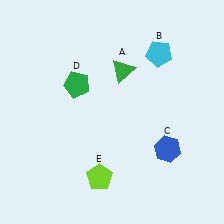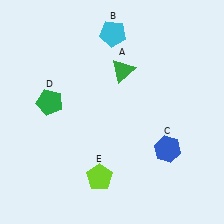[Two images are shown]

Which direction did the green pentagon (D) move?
The green pentagon (D) moved left.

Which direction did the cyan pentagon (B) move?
The cyan pentagon (B) moved left.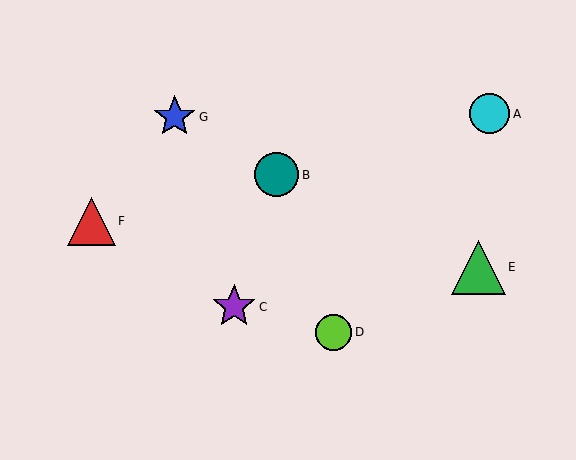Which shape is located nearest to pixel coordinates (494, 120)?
The cyan circle (labeled A) at (490, 114) is nearest to that location.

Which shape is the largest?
The green triangle (labeled E) is the largest.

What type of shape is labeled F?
Shape F is a red triangle.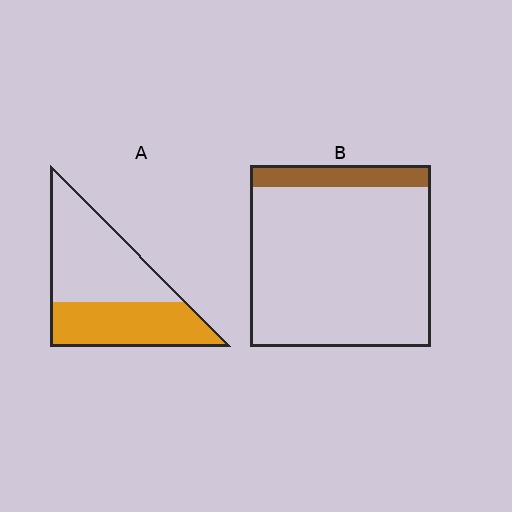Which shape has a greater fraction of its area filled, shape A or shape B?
Shape A.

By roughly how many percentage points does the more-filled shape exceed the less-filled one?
By roughly 30 percentage points (A over B).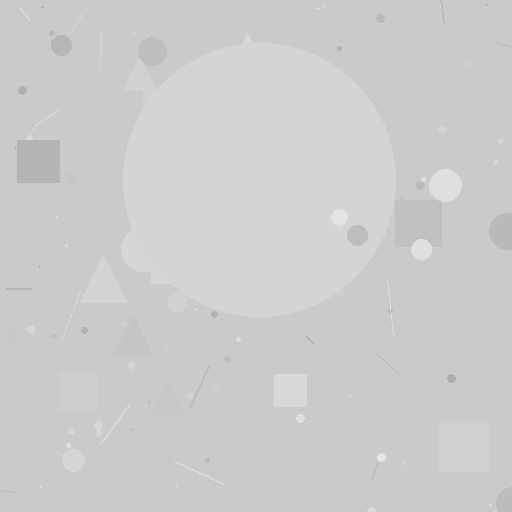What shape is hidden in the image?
A circle is hidden in the image.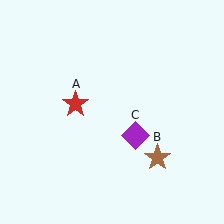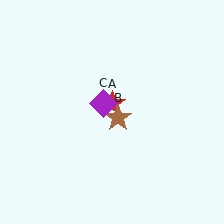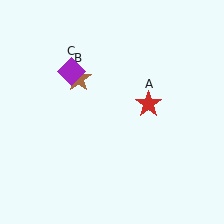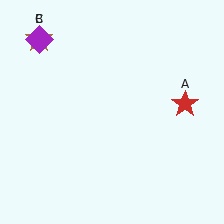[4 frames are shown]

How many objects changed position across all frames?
3 objects changed position: red star (object A), brown star (object B), purple diamond (object C).